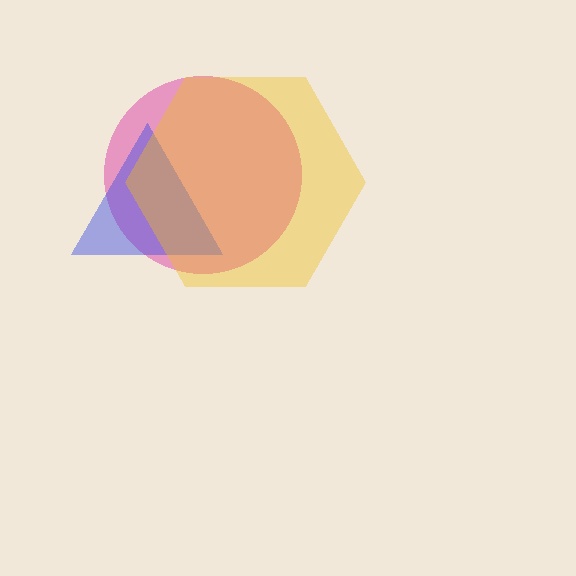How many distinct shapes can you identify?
There are 3 distinct shapes: a pink circle, a blue triangle, a yellow hexagon.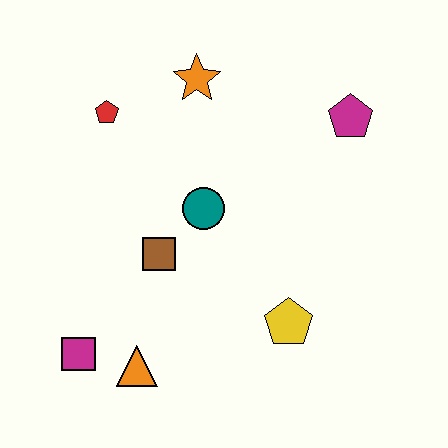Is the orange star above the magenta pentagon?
Yes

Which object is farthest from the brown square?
The magenta pentagon is farthest from the brown square.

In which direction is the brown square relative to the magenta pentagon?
The brown square is to the left of the magenta pentagon.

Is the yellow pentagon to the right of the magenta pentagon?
No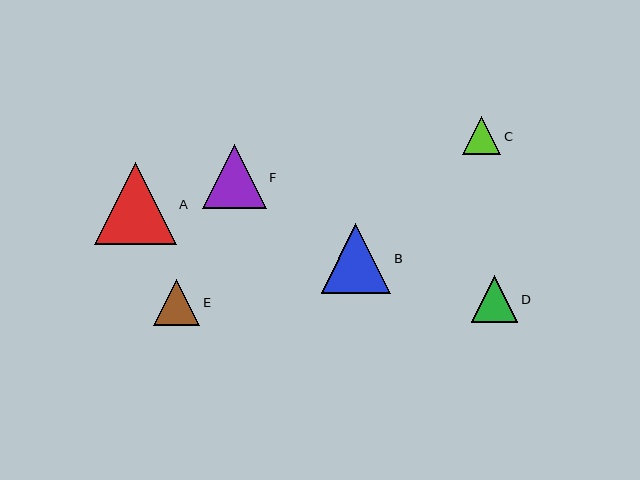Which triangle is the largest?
Triangle A is the largest with a size of approximately 81 pixels.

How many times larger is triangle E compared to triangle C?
Triangle E is approximately 1.2 times the size of triangle C.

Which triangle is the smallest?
Triangle C is the smallest with a size of approximately 39 pixels.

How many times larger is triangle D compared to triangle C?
Triangle D is approximately 1.2 times the size of triangle C.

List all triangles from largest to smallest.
From largest to smallest: A, B, F, D, E, C.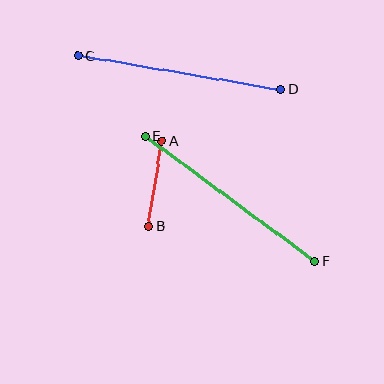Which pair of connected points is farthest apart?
Points E and F are farthest apart.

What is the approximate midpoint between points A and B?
The midpoint is at approximately (155, 184) pixels.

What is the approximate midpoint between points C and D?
The midpoint is at approximately (179, 73) pixels.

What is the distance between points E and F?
The distance is approximately 211 pixels.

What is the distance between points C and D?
The distance is approximately 206 pixels.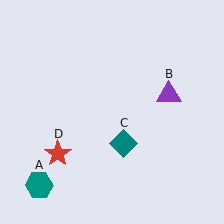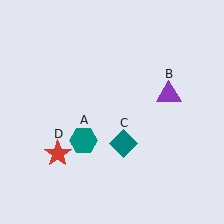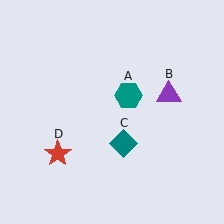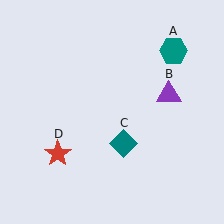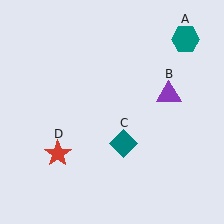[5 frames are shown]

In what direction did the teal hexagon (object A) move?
The teal hexagon (object A) moved up and to the right.